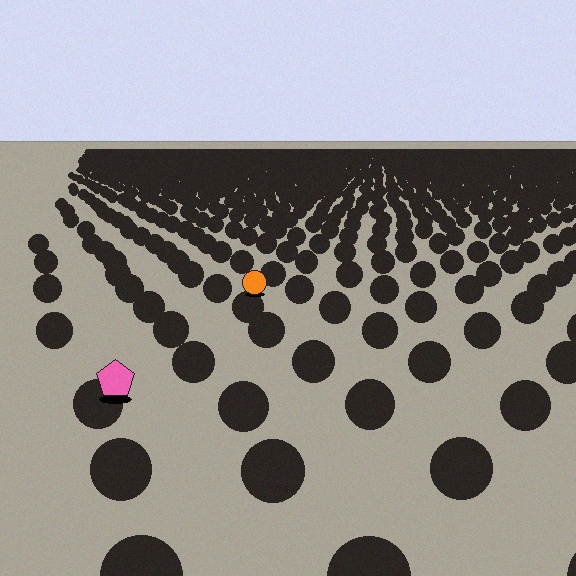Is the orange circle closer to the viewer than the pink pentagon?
No. The pink pentagon is closer — you can tell from the texture gradient: the ground texture is coarser near it.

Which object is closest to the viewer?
The pink pentagon is closest. The texture marks near it are larger and more spread out.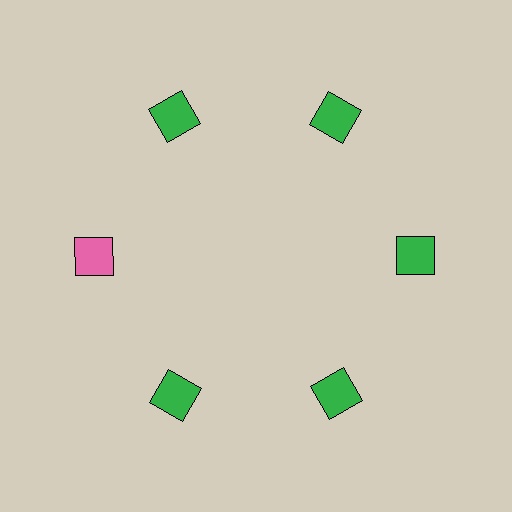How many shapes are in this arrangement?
There are 6 shapes arranged in a ring pattern.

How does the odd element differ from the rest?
It has a different color: pink instead of green.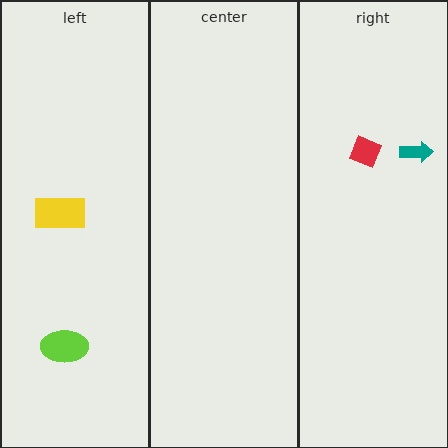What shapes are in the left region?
The yellow rectangle, the lime ellipse.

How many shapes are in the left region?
2.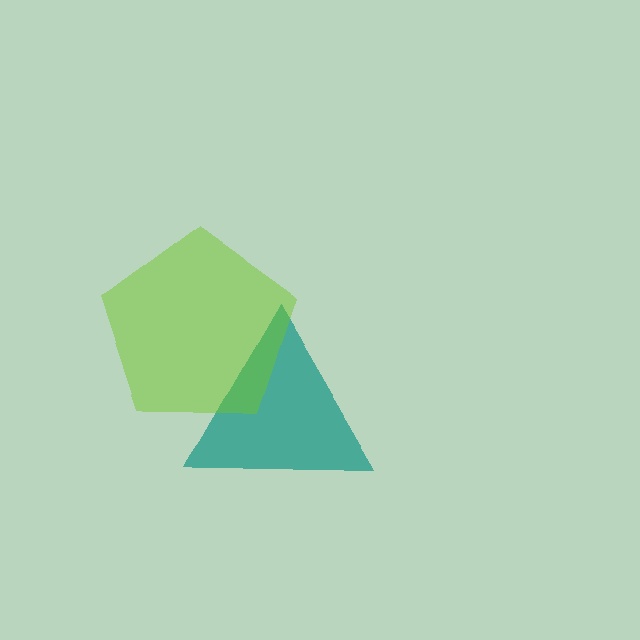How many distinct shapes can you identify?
There are 2 distinct shapes: a teal triangle, a lime pentagon.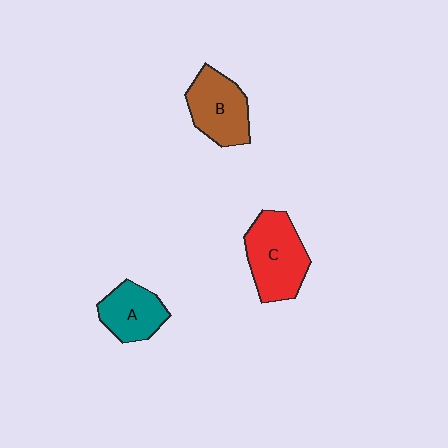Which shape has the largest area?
Shape C (red).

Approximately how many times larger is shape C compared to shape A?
Approximately 1.4 times.